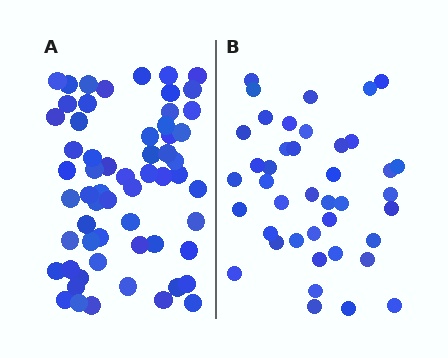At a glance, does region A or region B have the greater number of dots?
Region A (the left region) has more dots.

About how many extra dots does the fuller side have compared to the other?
Region A has approximately 20 more dots than region B.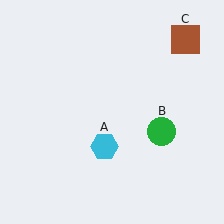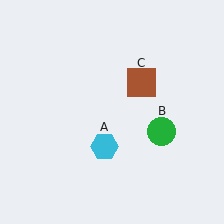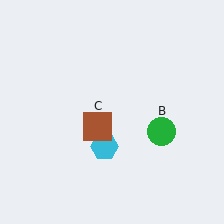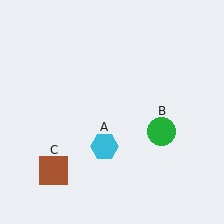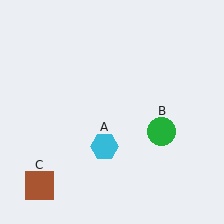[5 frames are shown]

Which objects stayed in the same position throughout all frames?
Cyan hexagon (object A) and green circle (object B) remained stationary.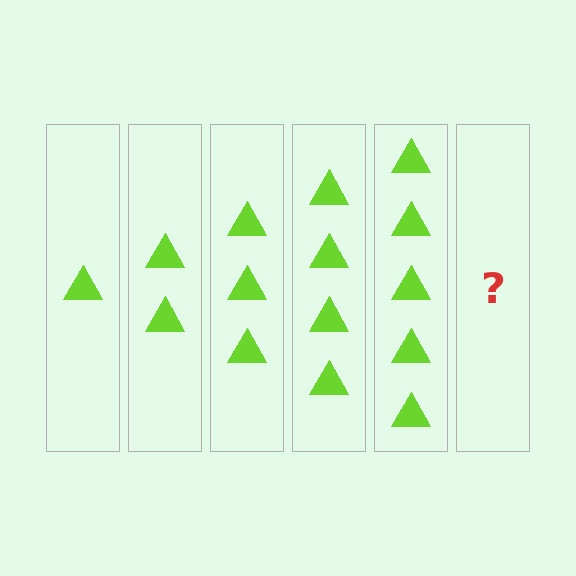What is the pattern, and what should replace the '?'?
The pattern is that each step adds one more triangle. The '?' should be 6 triangles.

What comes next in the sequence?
The next element should be 6 triangles.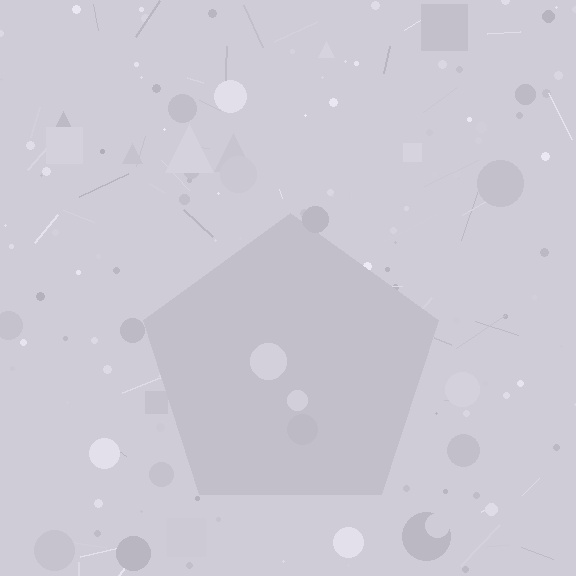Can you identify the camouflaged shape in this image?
The camouflaged shape is a pentagon.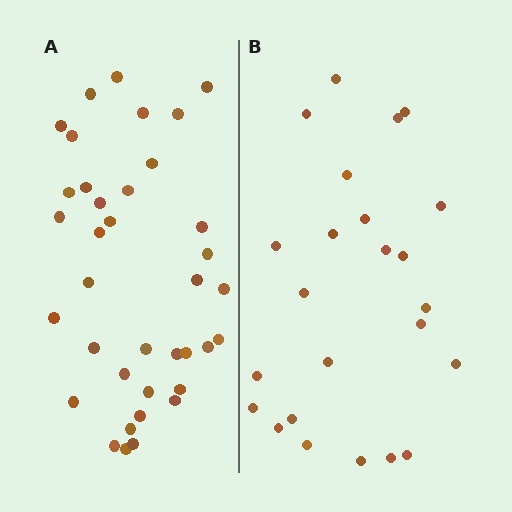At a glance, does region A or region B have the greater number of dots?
Region A (the left region) has more dots.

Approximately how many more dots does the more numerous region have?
Region A has approximately 15 more dots than region B.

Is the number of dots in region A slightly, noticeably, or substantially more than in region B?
Region A has substantially more. The ratio is roughly 1.5 to 1.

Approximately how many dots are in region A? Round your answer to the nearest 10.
About 40 dots. (The exact count is 37, which rounds to 40.)